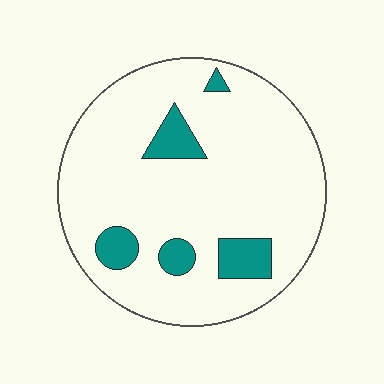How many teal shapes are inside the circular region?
5.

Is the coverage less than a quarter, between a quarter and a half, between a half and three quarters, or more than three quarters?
Less than a quarter.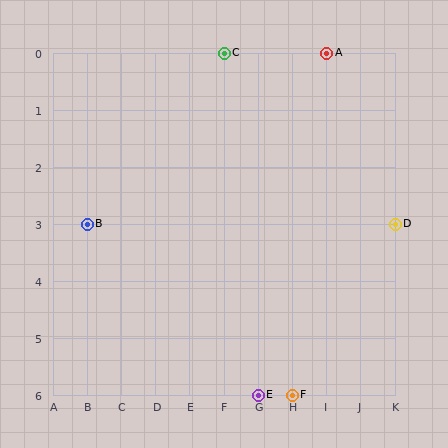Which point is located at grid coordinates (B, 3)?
Point B is at (B, 3).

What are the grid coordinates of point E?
Point E is at grid coordinates (G, 6).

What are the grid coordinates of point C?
Point C is at grid coordinates (F, 0).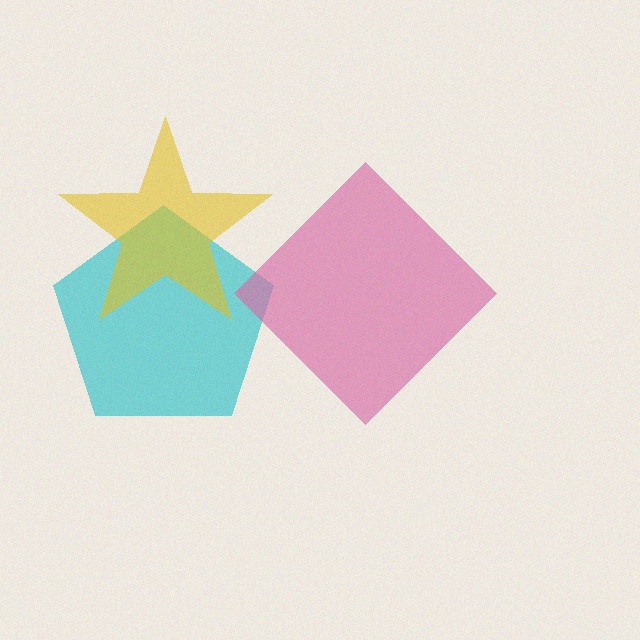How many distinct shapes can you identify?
There are 3 distinct shapes: a cyan pentagon, a yellow star, a pink diamond.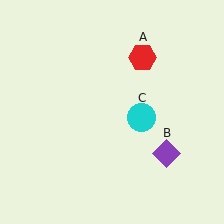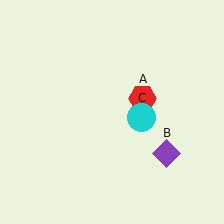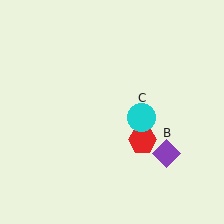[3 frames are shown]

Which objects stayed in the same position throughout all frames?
Purple diamond (object B) and cyan circle (object C) remained stationary.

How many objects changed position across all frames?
1 object changed position: red hexagon (object A).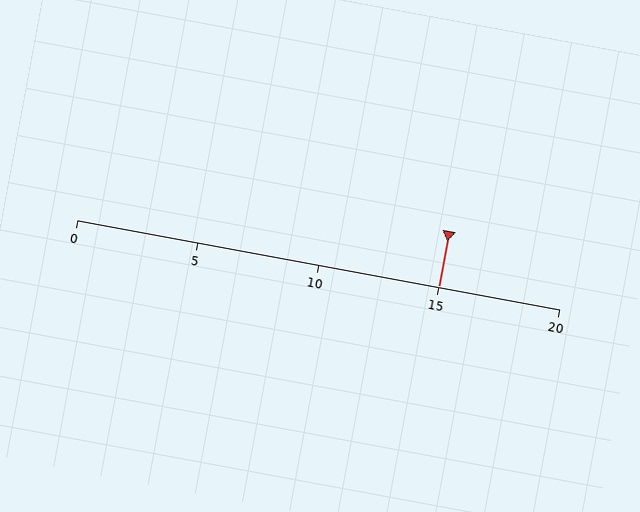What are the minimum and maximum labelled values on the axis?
The axis runs from 0 to 20.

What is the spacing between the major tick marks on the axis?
The major ticks are spaced 5 apart.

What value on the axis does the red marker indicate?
The marker indicates approximately 15.